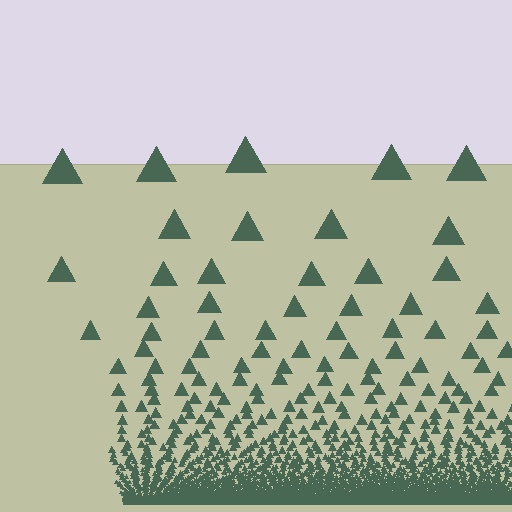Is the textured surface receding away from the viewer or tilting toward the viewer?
The surface appears to tilt toward the viewer. Texture elements get larger and sparser toward the top.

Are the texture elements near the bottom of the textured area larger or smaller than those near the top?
Smaller. The gradient is inverted — elements near the bottom are smaller and denser.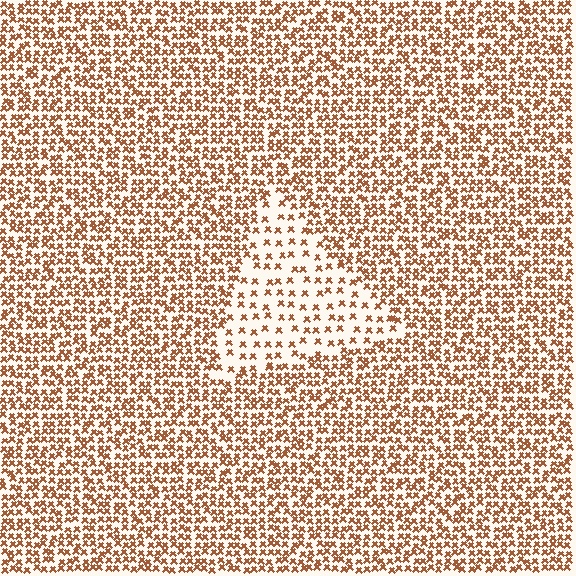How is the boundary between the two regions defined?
The boundary is defined by a change in element density (approximately 2.4x ratio). All elements are the same color, size, and shape.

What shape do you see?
I see a triangle.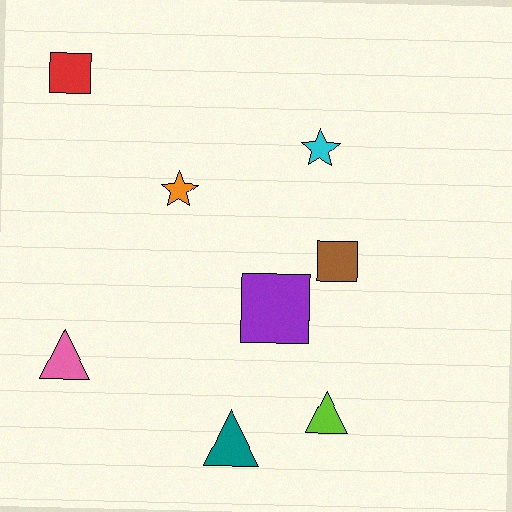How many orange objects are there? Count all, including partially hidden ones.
There is 1 orange object.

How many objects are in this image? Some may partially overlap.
There are 8 objects.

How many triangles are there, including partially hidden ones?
There are 3 triangles.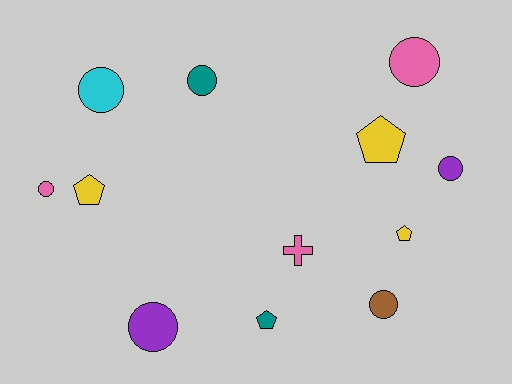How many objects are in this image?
There are 12 objects.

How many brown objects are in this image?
There is 1 brown object.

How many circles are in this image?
There are 7 circles.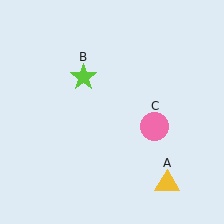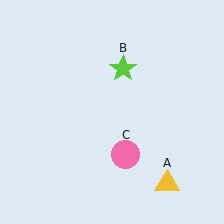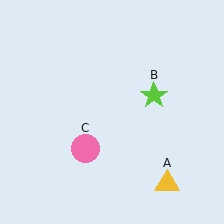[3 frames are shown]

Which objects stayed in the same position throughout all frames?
Yellow triangle (object A) remained stationary.